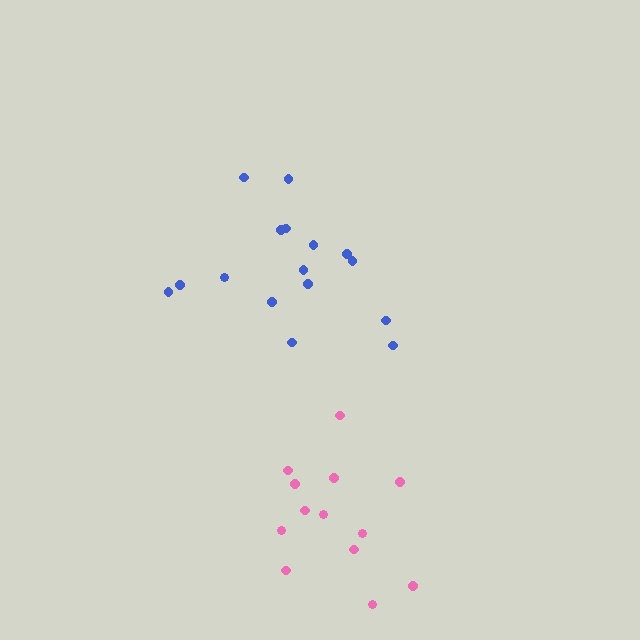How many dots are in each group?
Group 1: 16 dots, Group 2: 13 dots (29 total).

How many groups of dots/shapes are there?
There are 2 groups.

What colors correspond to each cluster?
The clusters are colored: blue, pink.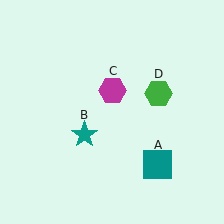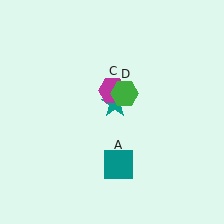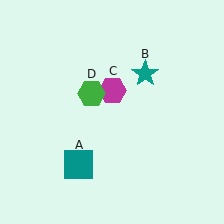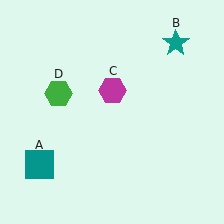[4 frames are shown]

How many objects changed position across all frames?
3 objects changed position: teal square (object A), teal star (object B), green hexagon (object D).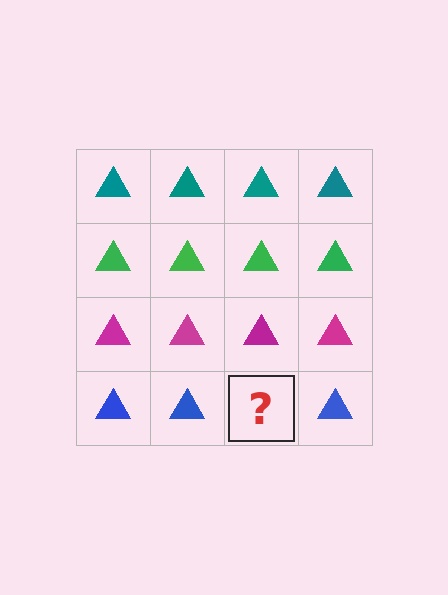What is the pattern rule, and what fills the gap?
The rule is that each row has a consistent color. The gap should be filled with a blue triangle.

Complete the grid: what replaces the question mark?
The question mark should be replaced with a blue triangle.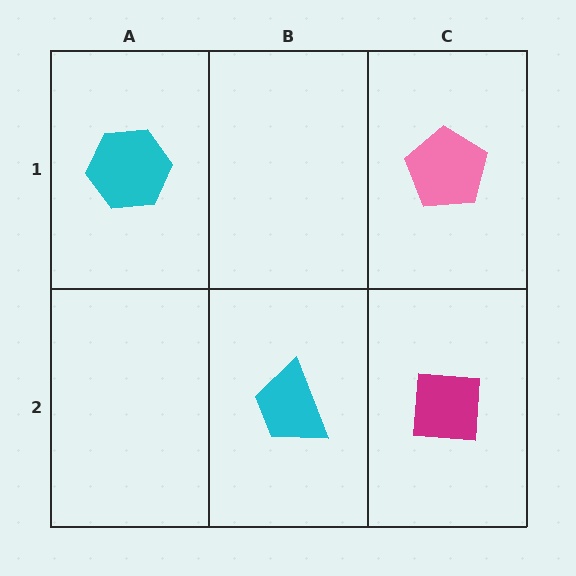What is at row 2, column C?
A magenta square.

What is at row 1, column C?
A pink pentagon.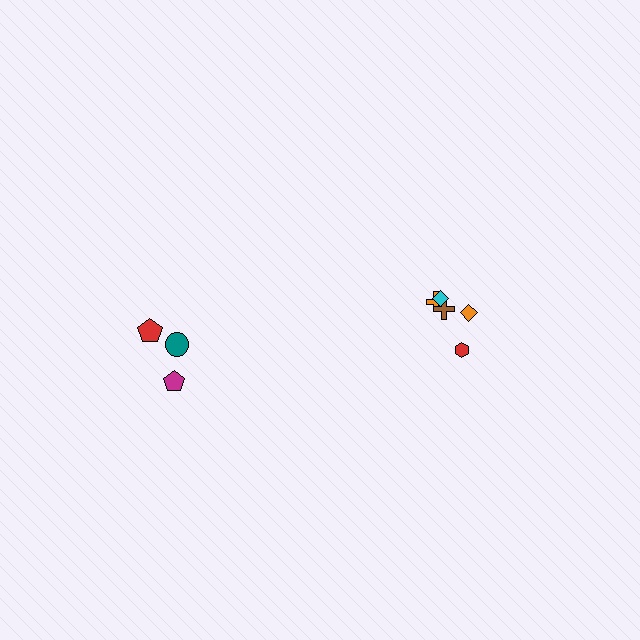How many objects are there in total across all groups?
There are 8 objects.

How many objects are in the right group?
There are 5 objects.